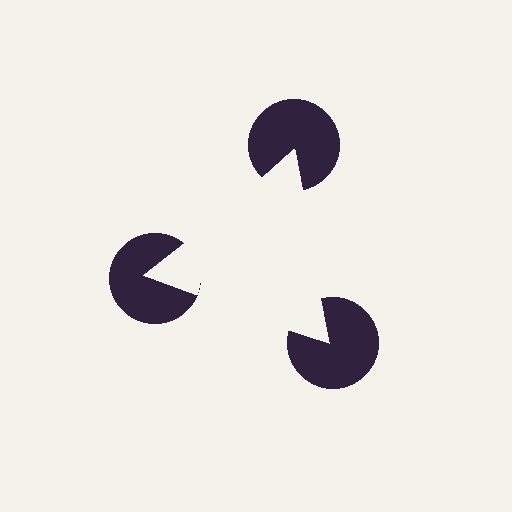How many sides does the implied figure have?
3 sides.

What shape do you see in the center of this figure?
An illusory triangle — its edges are inferred from the aligned wedge cuts in the pac-man discs, not physically drawn.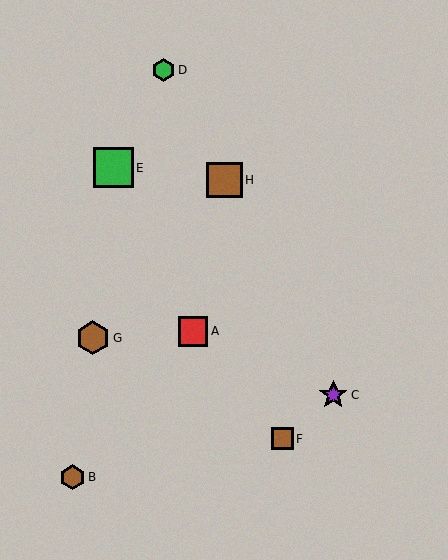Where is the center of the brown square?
The center of the brown square is at (225, 180).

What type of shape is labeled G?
Shape G is a brown hexagon.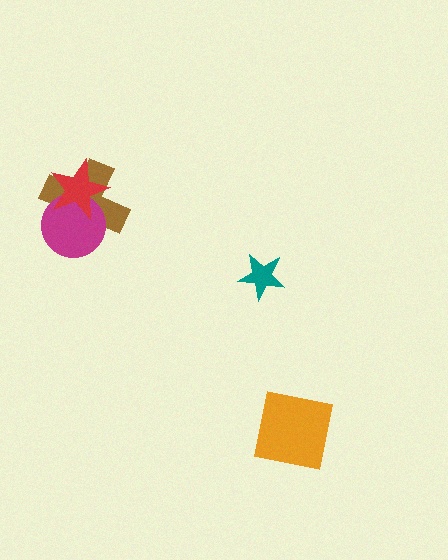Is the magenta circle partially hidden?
Yes, it is partially covered by another shape.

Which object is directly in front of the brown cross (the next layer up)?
The magenta circle is directly in front of the brown cross.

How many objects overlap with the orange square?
0 objects overlap with the orange square.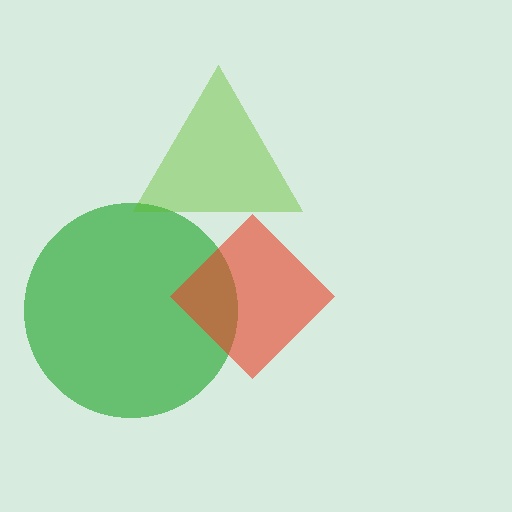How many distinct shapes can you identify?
There are 3 distinct shapes: a green circle, a red diamond, a lime triangle.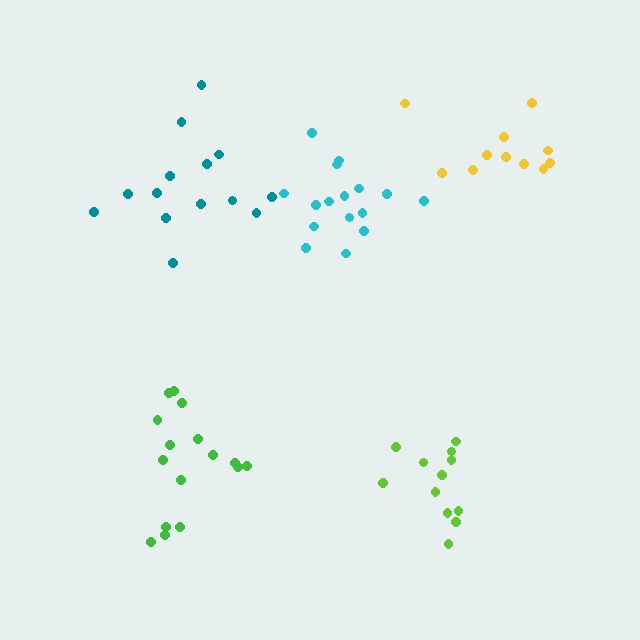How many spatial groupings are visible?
There are 5 spatial groupings.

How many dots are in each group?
Group 1: 12 dots, Group 2: 16 dots, Group 3: 14 dots, Group 4: 11 dots, Group 5: 16 dots (69 total).